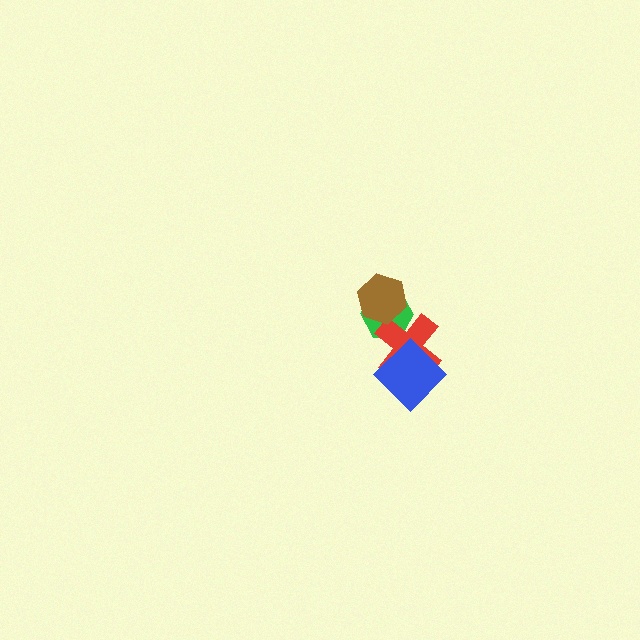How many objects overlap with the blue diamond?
1 object overlaps with the blue diamond.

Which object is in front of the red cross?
The blue diamond is in front of the red cross.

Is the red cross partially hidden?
Yes, it is partially covered by another shape.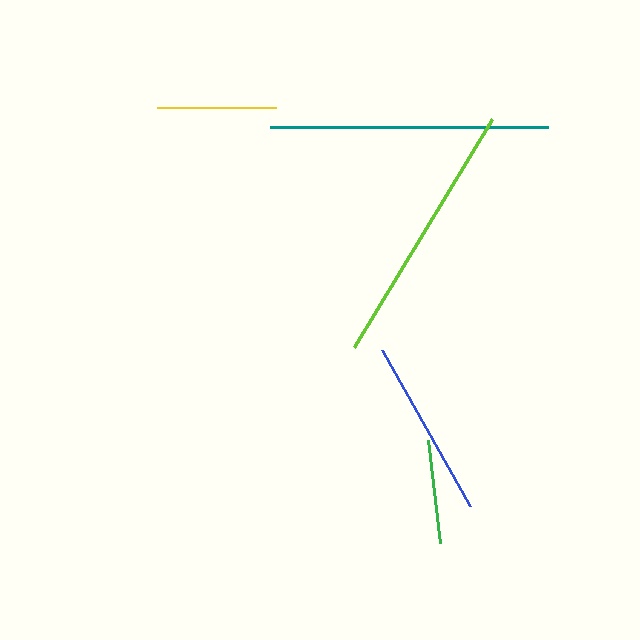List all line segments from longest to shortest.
From longest to shortest: teal, lime, blue, yellow, green.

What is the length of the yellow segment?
The yellow segment is approximately 119 pixels long.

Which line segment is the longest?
The teal line is the longest at approximately 278 pixels.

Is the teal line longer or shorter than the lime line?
The teal line is longer than the lime line.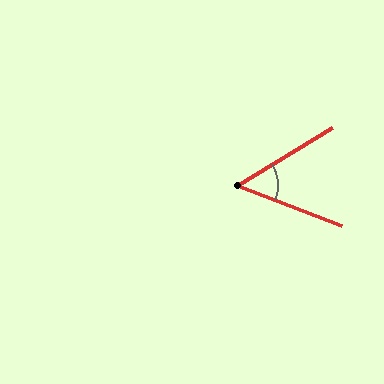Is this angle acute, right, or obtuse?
It is acute.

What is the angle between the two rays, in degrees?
Approximately 52 degrees.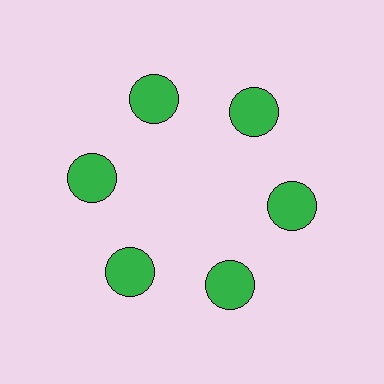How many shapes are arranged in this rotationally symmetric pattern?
There are 6 shapes, arranged in 6 groups of 1.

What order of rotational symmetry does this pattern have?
This pattern has 6-fold rotational symmetry.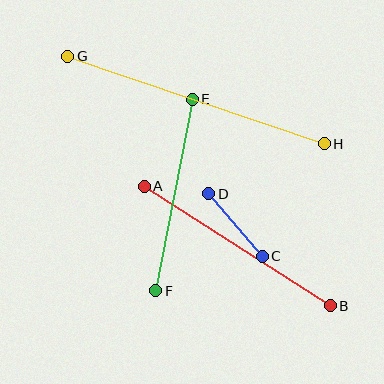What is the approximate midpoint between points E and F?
The midpoint is at approximately (174, 195) pixels.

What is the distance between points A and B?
The distance is approximately 221 pixels.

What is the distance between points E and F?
The distance is approximately 195 pixels.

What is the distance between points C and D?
The distance is approximately 82 pixels.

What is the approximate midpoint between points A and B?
The midpoint is at approximately (237, 246) pixels.